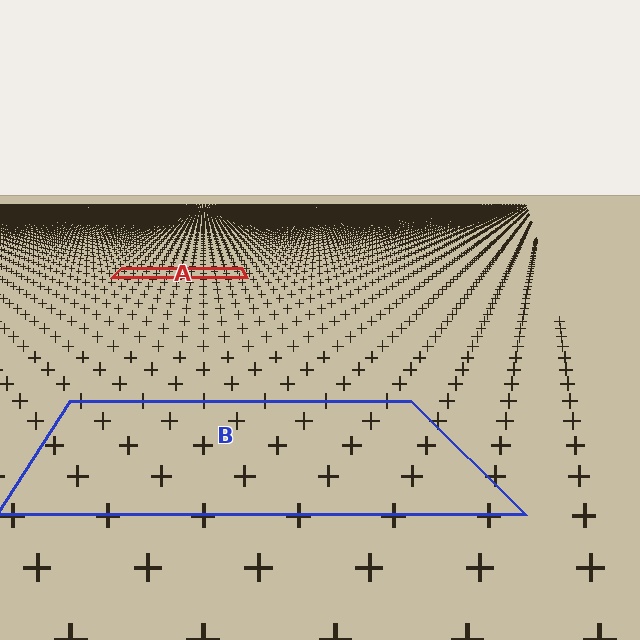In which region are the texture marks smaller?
The texture marks are smaller in region A, because it is farther away.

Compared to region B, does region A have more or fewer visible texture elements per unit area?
Region A has more texture elements per unit area — they are packed more densely because it is farther away.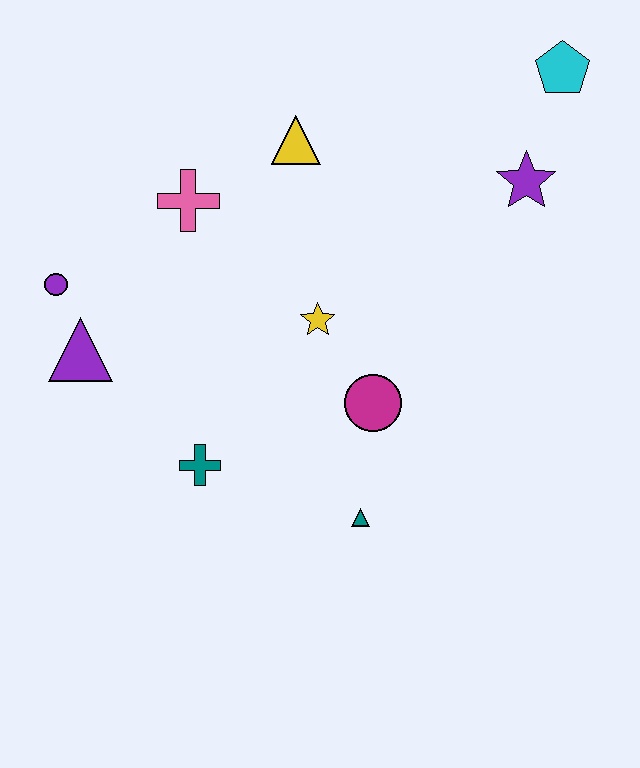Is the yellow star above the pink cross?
No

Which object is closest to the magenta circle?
The yellow star is closest to the magenta circle.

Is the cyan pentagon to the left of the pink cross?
No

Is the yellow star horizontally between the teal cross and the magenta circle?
Yes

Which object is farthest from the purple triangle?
The cyan pentagon is farthest from the purple triangle.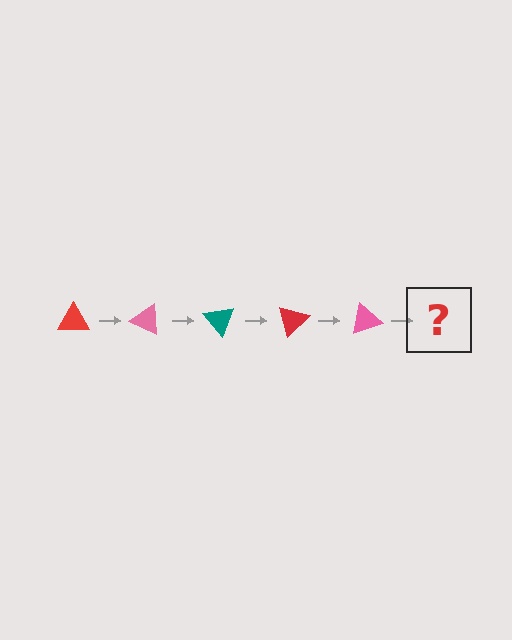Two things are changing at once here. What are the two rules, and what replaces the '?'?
The two rules are that it rotates 25 degrees each step and the color cycles through red, pink, and teal. The '?' should be a teal triangle, rotated 125 degrees from the start.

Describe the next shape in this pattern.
It should be a teal triangle, rotated 125 degrees from the start.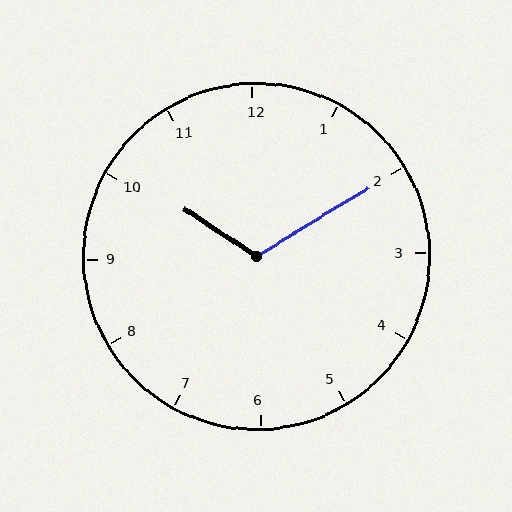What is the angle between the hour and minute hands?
Approximately 115 degrees.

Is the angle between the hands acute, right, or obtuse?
It is obtuse.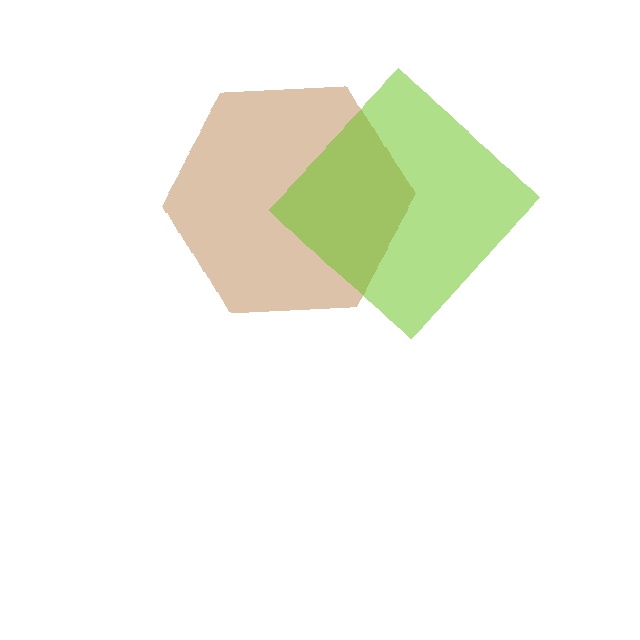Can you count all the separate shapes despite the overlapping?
Yes, there are 2 separate shapes.